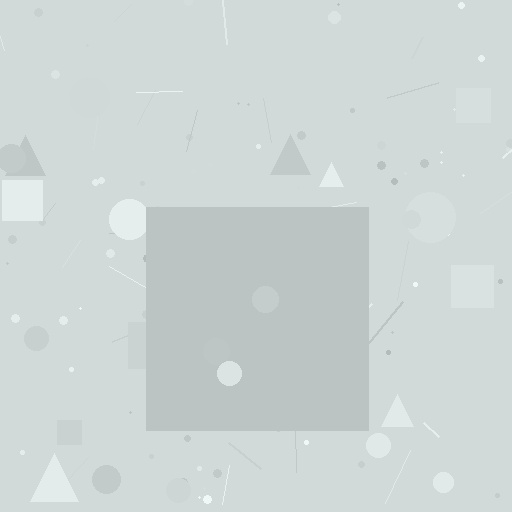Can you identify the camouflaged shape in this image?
The camouflaged shape is a square.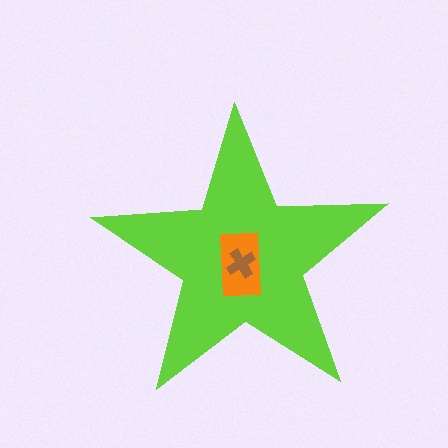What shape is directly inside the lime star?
The orange rectangle.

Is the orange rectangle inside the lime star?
Yes.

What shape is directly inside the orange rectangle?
The brown cross.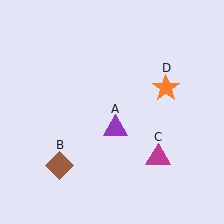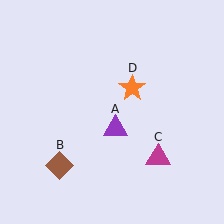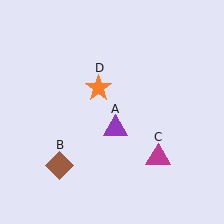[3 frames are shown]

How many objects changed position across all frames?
1 object changed position: orange star (object D).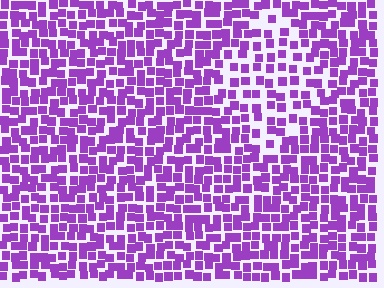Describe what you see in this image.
The image contains small purple elements arranged at two different densities. A diamond-shaped region is visible where the elements are less densely packed than the surrounding area.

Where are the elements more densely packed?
The elements are more densely packed outside the diamond boundary.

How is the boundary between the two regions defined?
The boundary is defined by a change in element density (approximately 1.7x ratio). All elements are the same color, size, and shape.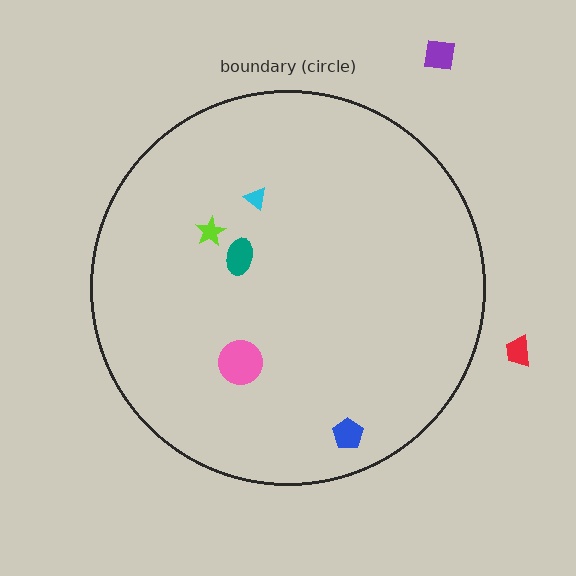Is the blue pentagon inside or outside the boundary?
Inside.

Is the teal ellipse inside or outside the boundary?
Inside.